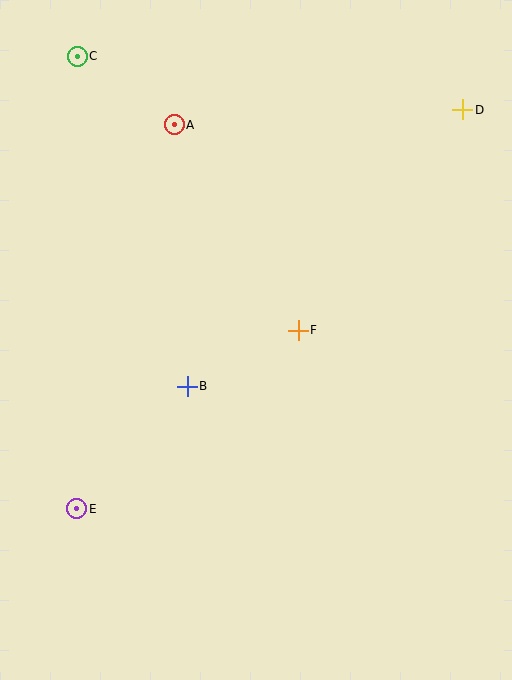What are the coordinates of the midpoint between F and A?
The midpoint between F and A is at (236, 227).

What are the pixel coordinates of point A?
Point A is at (174, 125).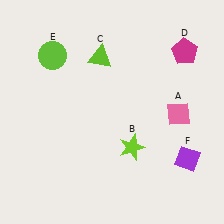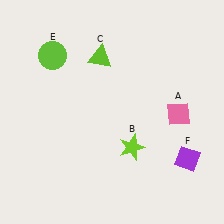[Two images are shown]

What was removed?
The magenta pentagon (D) was removed in Image 2.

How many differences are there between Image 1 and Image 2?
There is 1 difference between the two images.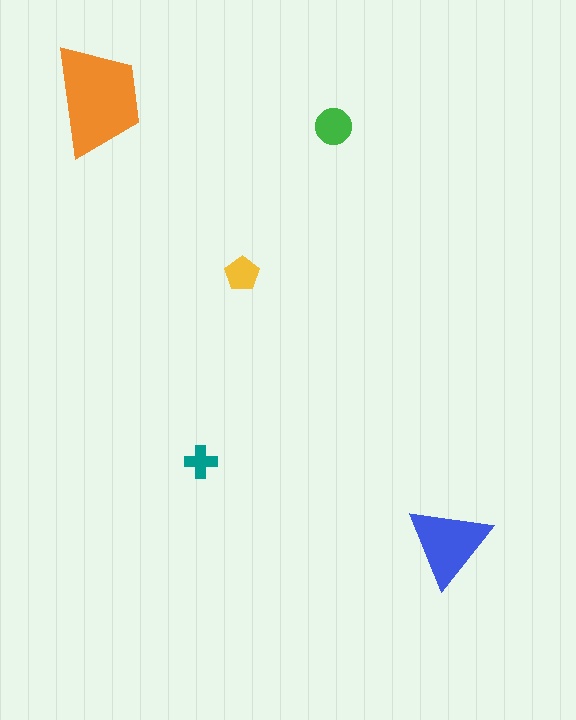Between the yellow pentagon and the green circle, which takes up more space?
The green circle.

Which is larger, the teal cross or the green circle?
The green circle.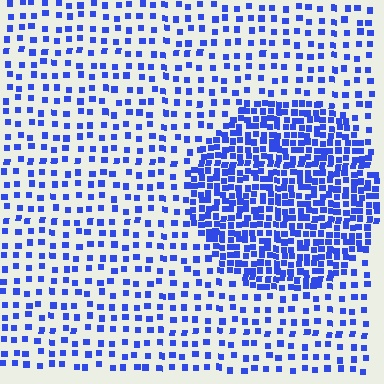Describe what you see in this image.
The image contains small blue elements arranged at two different densities. A circle-shaped region is visible where the elements are more densely packed than the surrounding area.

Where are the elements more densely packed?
The elements are more densely packed inside the circle boundary.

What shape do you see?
I see a circle.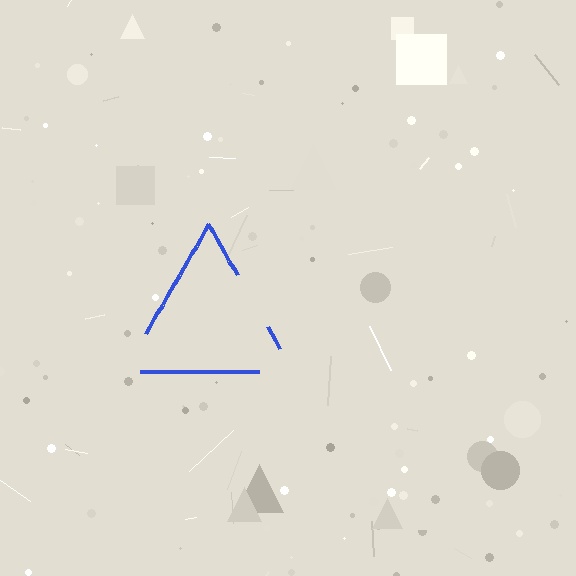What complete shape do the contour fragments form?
The contour fragments form a triangle.